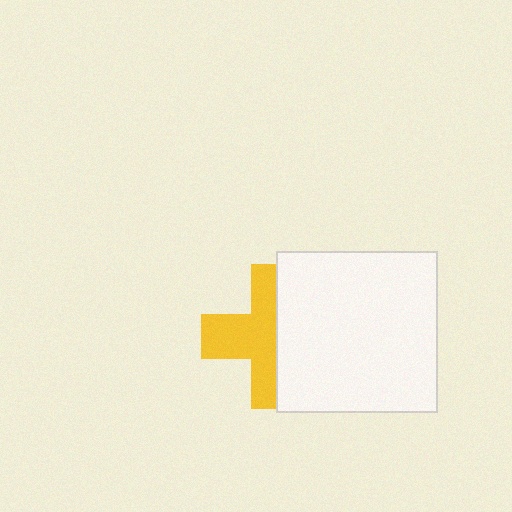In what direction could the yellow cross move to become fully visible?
The yellow cross could move left. That would shift it out from behind the white square entirely.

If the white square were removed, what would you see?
You would see the complete yellow cross.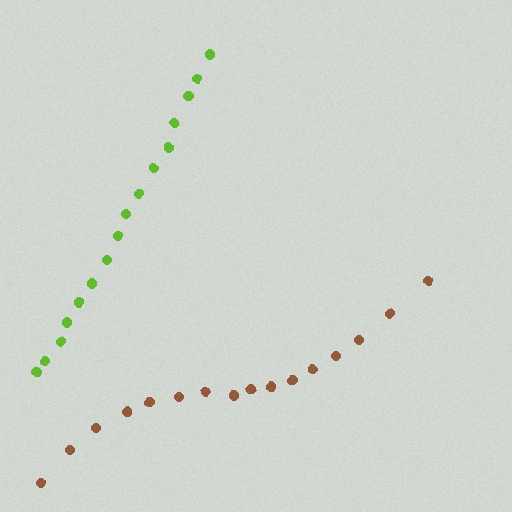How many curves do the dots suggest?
There are 2 distinct paths.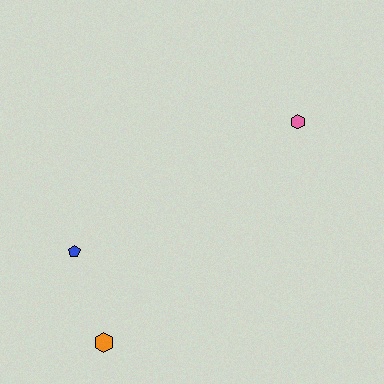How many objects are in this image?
There are 3 objects.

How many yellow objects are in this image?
There are no yellow objects.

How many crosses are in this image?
There are no crosses.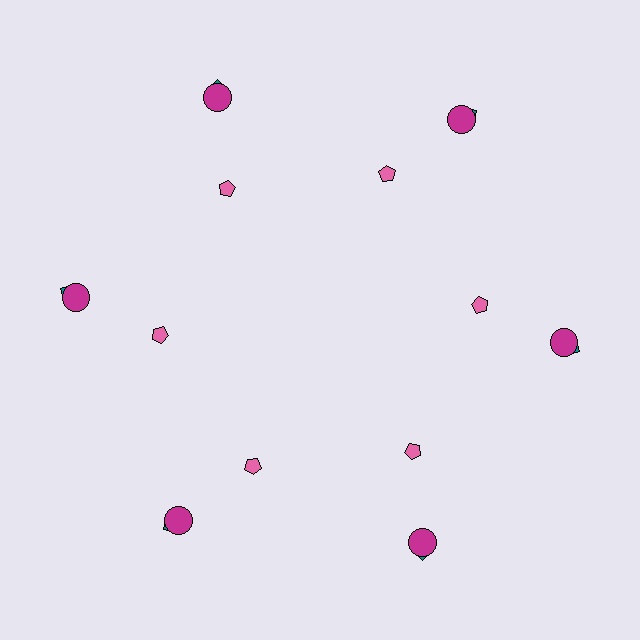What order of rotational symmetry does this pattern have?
This pattern has 6-fold rotational symmetry.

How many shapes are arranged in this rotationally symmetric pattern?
There are 18 shapes, arranged in 6 groups of 3.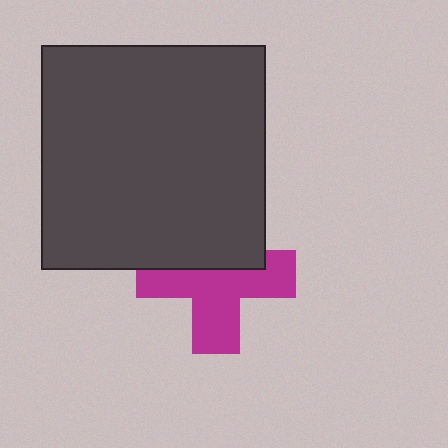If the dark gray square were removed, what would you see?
You would see the complete magenta cross.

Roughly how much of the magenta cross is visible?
About half of it is visible (roughly 59%).